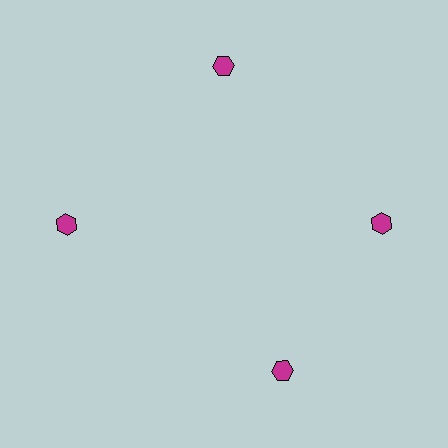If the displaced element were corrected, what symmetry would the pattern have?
It would have 4-fold rotational symmetry — the pattern would map onto itself every 90 degrees.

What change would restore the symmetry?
The symmetry would be restored by rotating it back into even spacing with its neighbors so that all 4 hexagons sit at equal angles and equal distance from the center.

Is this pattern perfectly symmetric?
No. The 4 magenta hexagons are arranged in a ring, but one element near the 6 o'clock position is rotated out of alignment along the ring, breaking the 4-fold rotational symmetry.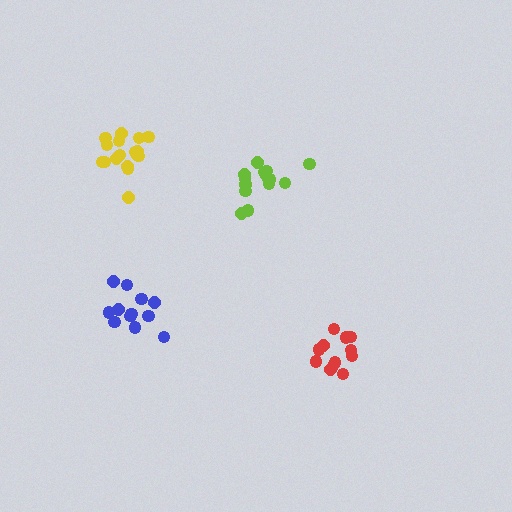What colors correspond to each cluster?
The clusters are colored: red, blue, yellow, lime.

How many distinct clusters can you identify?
There are 4 distinct clusters.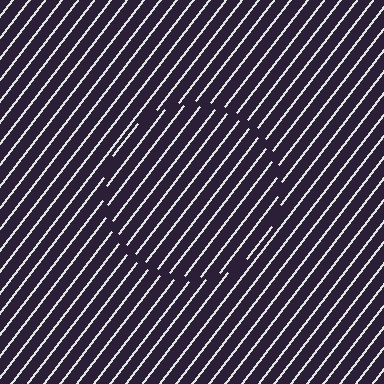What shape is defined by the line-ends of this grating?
An illusory circle. The interior of the shape contains the same grating, shifted by half a period — the contour is defined by the phase discontinuity where line-ends from the inner and outer gratings abut.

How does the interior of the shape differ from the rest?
The interior of the shape contains the same grating, shifted by half a period — the contour is defined by the phase discontinuity where line-ends from the inner and outer gratings abut.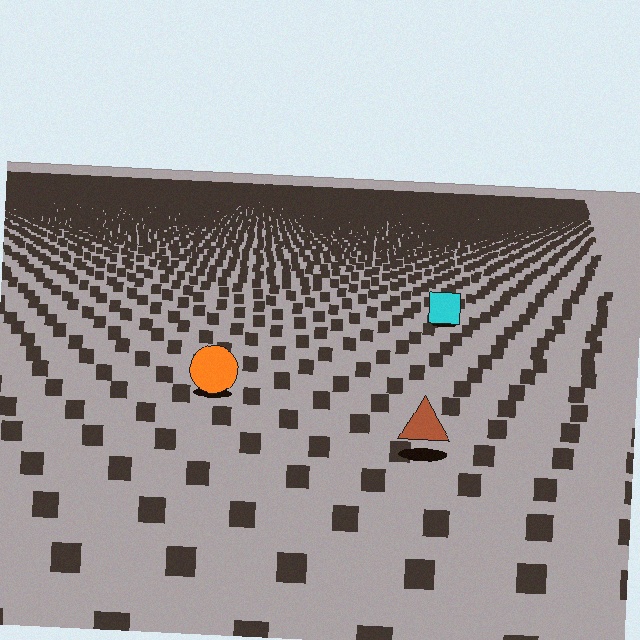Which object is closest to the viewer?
The brown triangle is closest. The texture marks near it are larger and more spread out.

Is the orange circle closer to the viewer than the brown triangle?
No. The brown triangle is closer — you can tell from the texture gradient: the ground texture is coarser near it.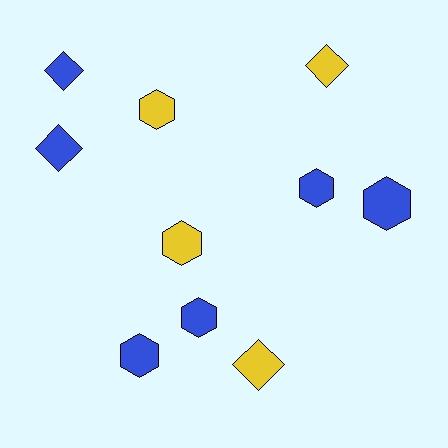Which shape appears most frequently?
Hexagon, with 6 objects.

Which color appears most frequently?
Blue, with 6 objects.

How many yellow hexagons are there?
There are 2 yellow hexagons.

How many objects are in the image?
There are 10 objects.